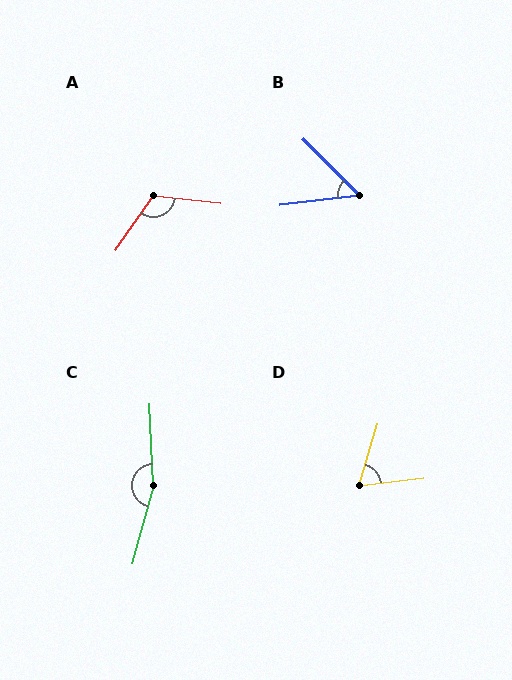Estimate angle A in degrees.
Approximately 119 degrees.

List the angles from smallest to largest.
B (52°), D (67°), A (119°), C (162°).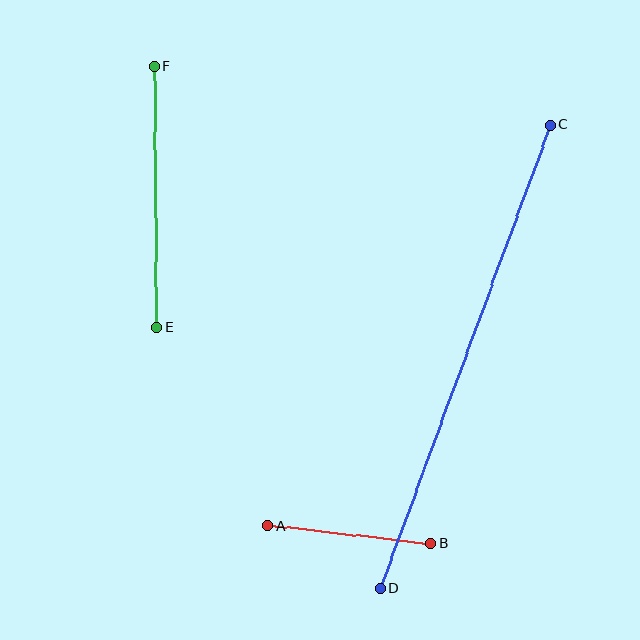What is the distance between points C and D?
The distance is approximately 494 pixels.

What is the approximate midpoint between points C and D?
The midpoint is at approximately (465, 356) pixels.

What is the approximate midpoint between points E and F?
The midpoint is at approximately (156, 197) pixels.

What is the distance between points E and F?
The distance is approximately 261 pixels.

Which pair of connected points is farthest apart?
Points C and D are farthest apart.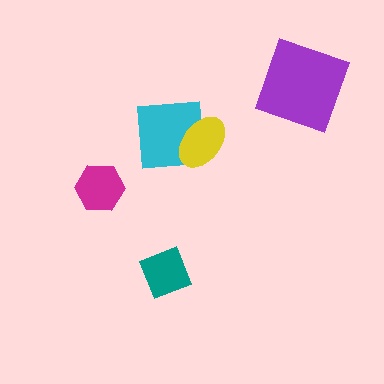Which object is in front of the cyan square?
The yellow ellipse is in front of the cyan square.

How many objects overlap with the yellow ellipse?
1 object overlaps with the yellow ellipse.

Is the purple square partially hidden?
No, no other shape covers it.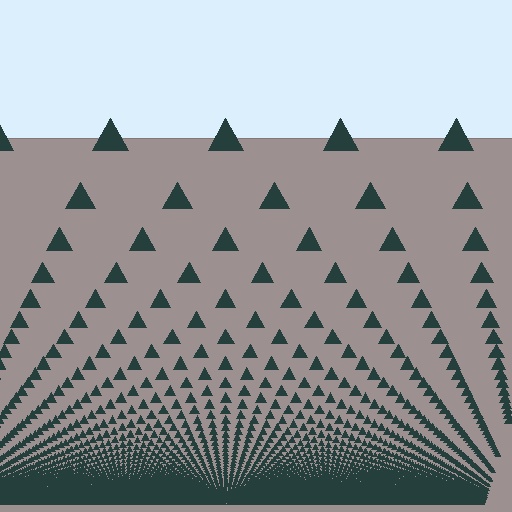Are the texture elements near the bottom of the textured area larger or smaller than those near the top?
Smaller. The gradient is inverted — elements near the bottom are smaller and denser.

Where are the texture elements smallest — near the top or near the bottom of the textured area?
Near the bottom.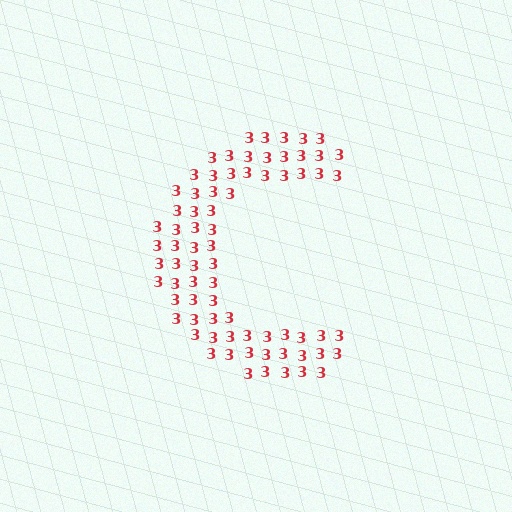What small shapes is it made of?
It is made of small digit 3's.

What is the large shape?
The large shape is the letter C.